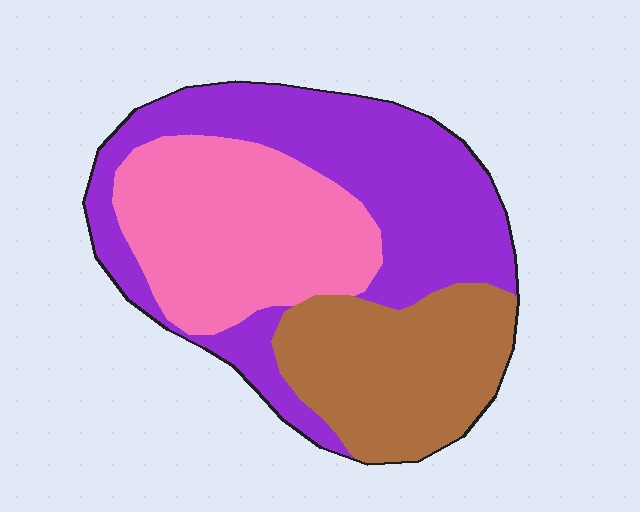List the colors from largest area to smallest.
From largest to smallest: purple, pink, brown.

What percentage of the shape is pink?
Pink covers around 30% of the shape.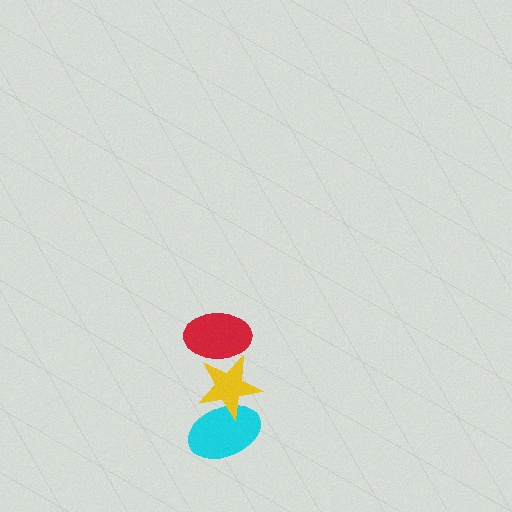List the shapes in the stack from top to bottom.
From top to bottom: the red ellipse, the yellow star, the cyan ellipse.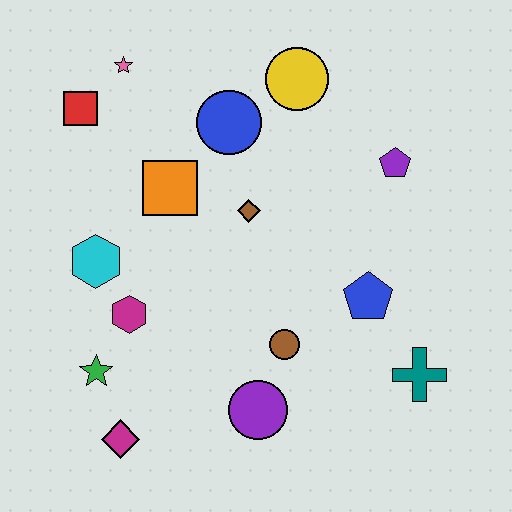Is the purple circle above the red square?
No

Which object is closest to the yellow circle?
The blue circle is closest to the yellow circle.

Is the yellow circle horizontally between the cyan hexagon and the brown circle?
No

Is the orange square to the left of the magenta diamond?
No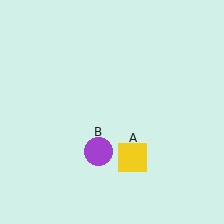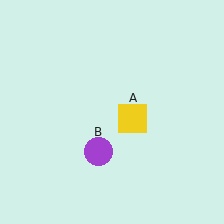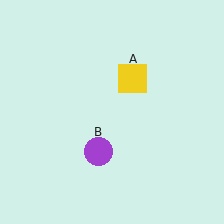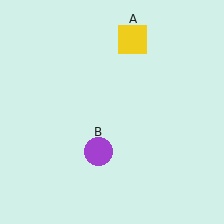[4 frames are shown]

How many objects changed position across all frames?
1 object changed position: yellow square (object A).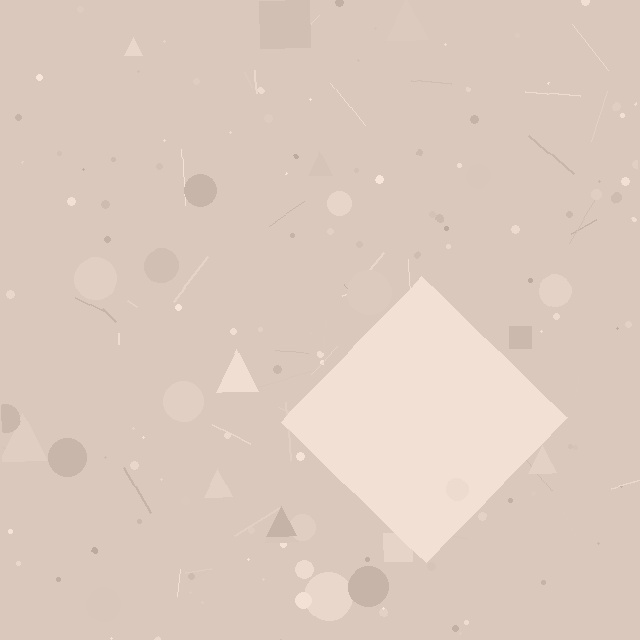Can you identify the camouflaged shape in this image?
The camouflaged shape is a diamond.